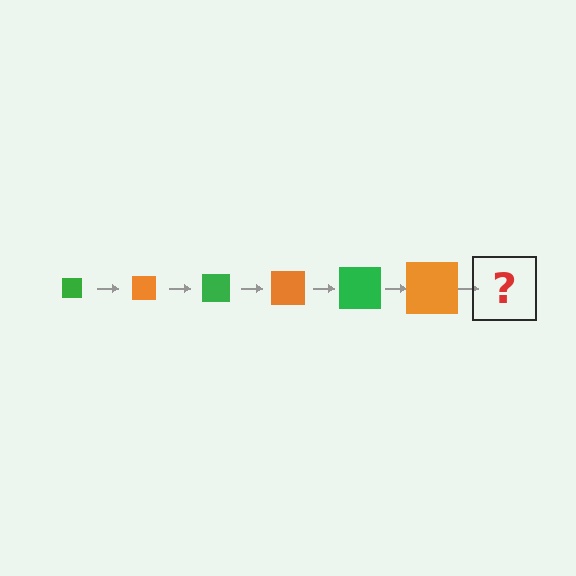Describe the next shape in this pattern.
It should be a green square, larger than the previous one.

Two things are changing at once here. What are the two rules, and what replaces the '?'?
The two rules are that the square grows larger each step and the color cycles through green and orange. The '?' should be a green square, larger than the previous one.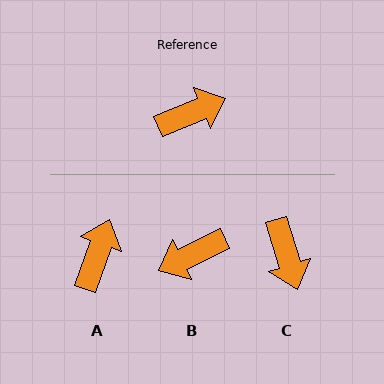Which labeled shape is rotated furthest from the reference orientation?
B, about 176 degrees away.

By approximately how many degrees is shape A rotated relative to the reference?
Approximately 48 degrees counter-clockwise.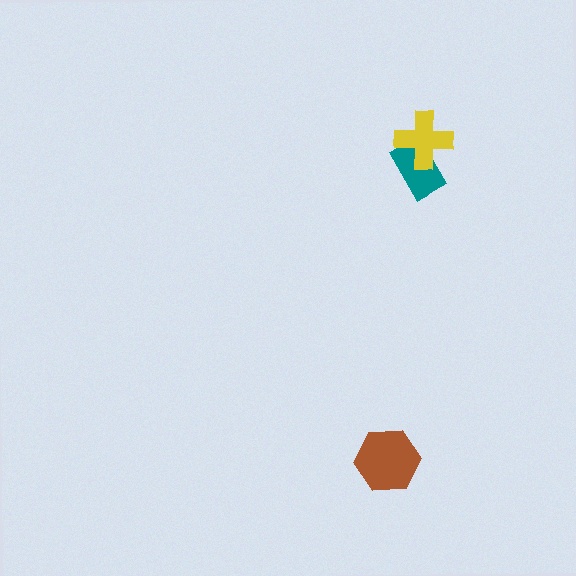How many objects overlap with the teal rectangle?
1 object overlaps with the teal rectangle.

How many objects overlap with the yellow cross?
1 object overlaps with the yellow cross.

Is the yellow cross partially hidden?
No, no other shape covers it.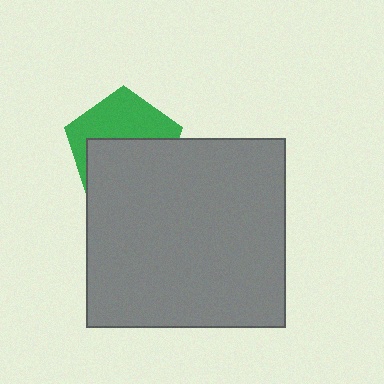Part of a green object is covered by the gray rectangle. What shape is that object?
It is a pentagon.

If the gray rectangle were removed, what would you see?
You would see the complete green pentagon.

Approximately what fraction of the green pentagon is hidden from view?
Roughly 55% of the green pentagon is hidden behind the gray rectangle.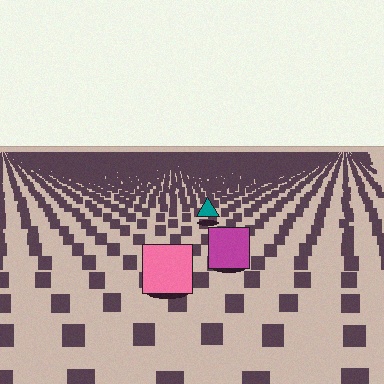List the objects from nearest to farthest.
From nearest to farthest: the pink square, the magenta square, the teal triangle.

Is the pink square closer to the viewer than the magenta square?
Yes. The pink square is closer — you can tell from the texture gradient: the ground texture is coarser near it.